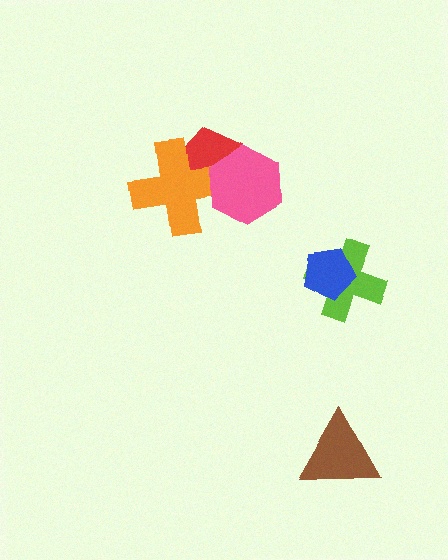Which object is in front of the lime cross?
The blue pentagon is in front of the lime cross.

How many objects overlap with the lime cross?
1 object overlaps with the lime cross.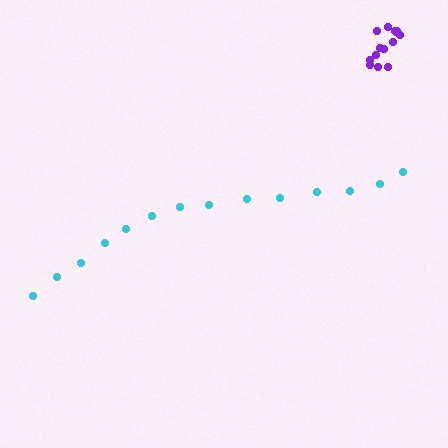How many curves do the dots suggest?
There are 2 distinct paths.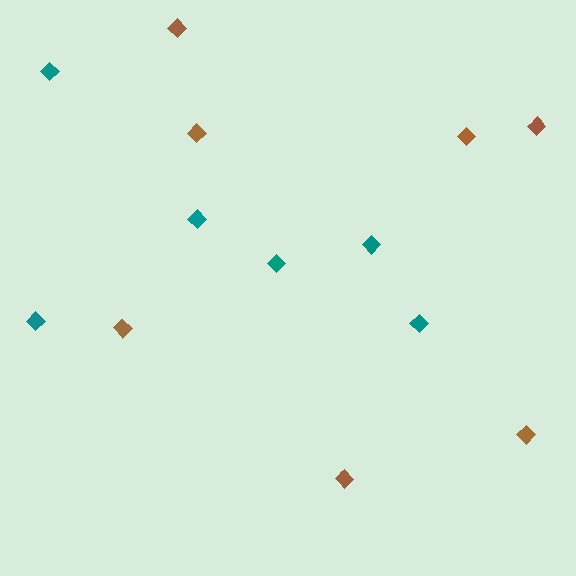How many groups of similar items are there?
There are 2 groups: one group of teal diamonds (6) and one group of brown diamonds (7).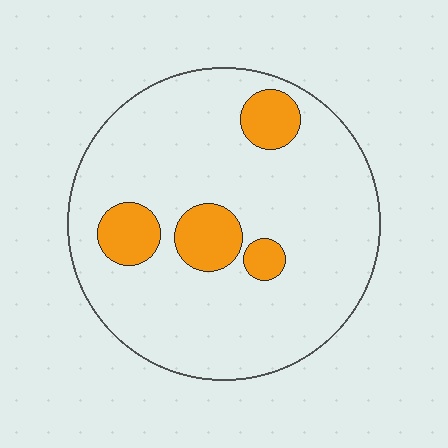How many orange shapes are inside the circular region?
4.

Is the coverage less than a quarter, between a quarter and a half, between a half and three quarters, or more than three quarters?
Less than a quarter.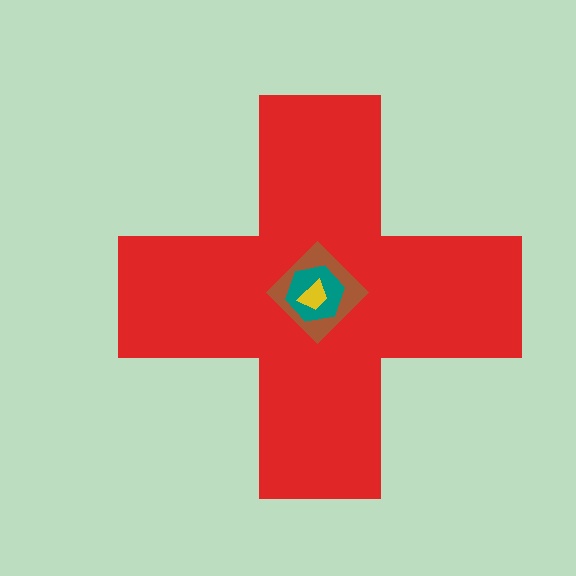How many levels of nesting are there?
4.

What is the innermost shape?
The yellow trapezoid.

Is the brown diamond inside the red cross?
Yes.